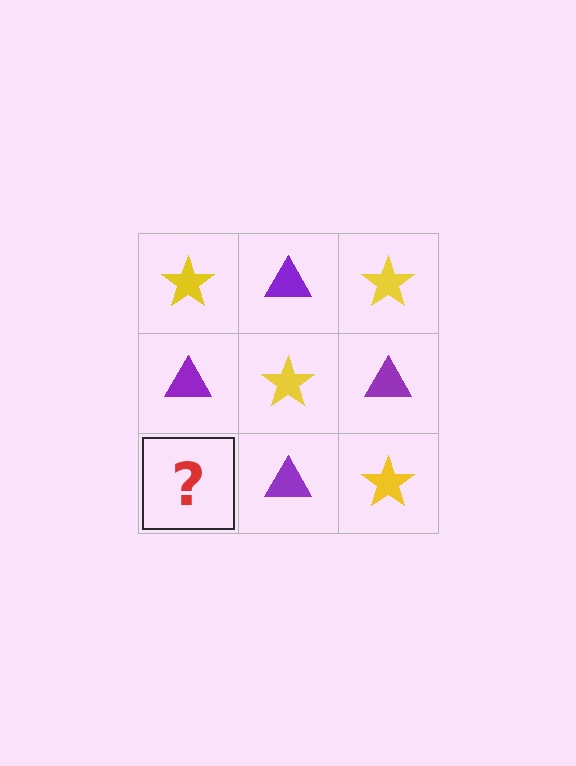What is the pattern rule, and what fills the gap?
The rule is that it alternates yellow star and purple triangle in a checkerboard pattern. The gap should be filled with a yellow star.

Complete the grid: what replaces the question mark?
The question mark should be replaced with a yellow star.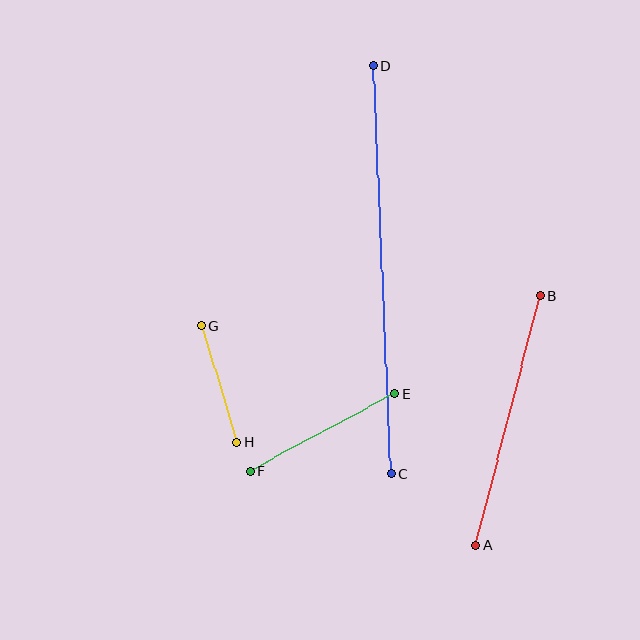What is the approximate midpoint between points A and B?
The midpoint is at approximately (508, 421) pixels.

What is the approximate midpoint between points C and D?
The midpoint is at approximately (382, 270) pixels.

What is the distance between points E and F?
The distance is approximately 164 pixels.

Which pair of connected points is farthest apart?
Points C and D are farthest apart.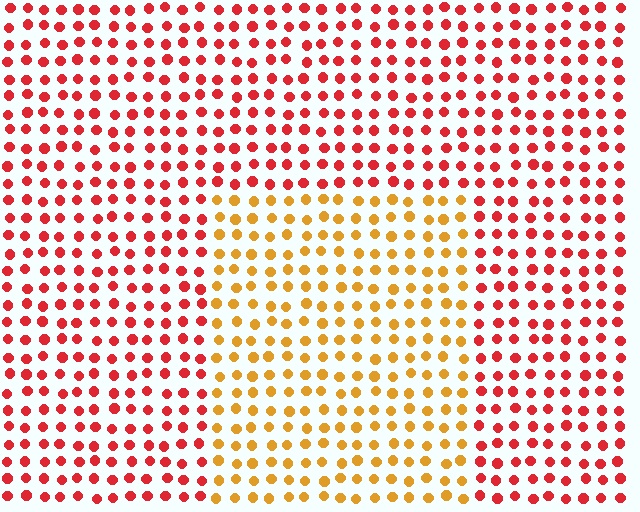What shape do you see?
I see a rectangle.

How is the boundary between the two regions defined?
The boundary is defined purely by a slight shift in hue (about 42 degrees). Spacing, size, and orientation are identical on both sides.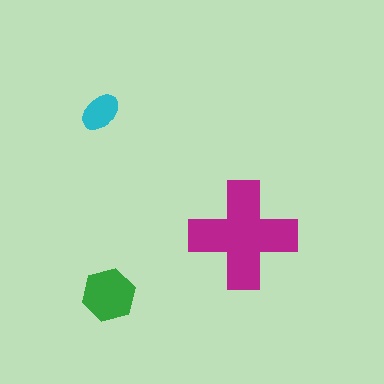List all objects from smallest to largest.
The cyan ellipse, the green hexagon, the magenta cross.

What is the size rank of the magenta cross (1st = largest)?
1st.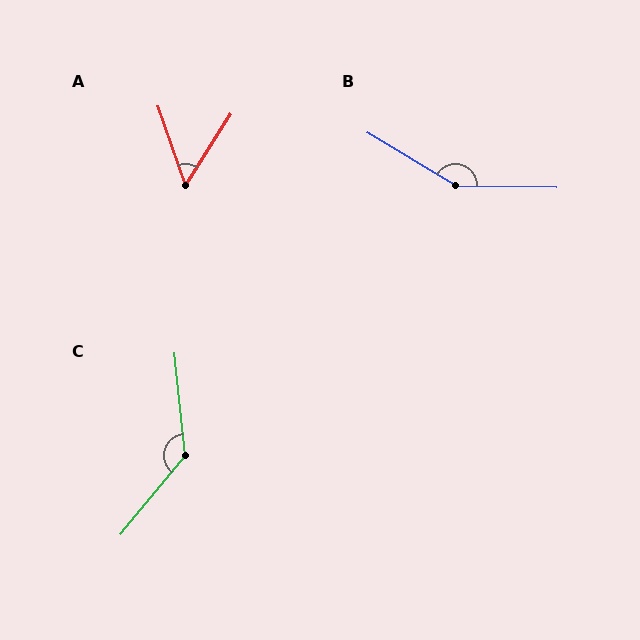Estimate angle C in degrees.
Approximately 135 degrees.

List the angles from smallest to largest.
A (51°), C (135°), B (150°).